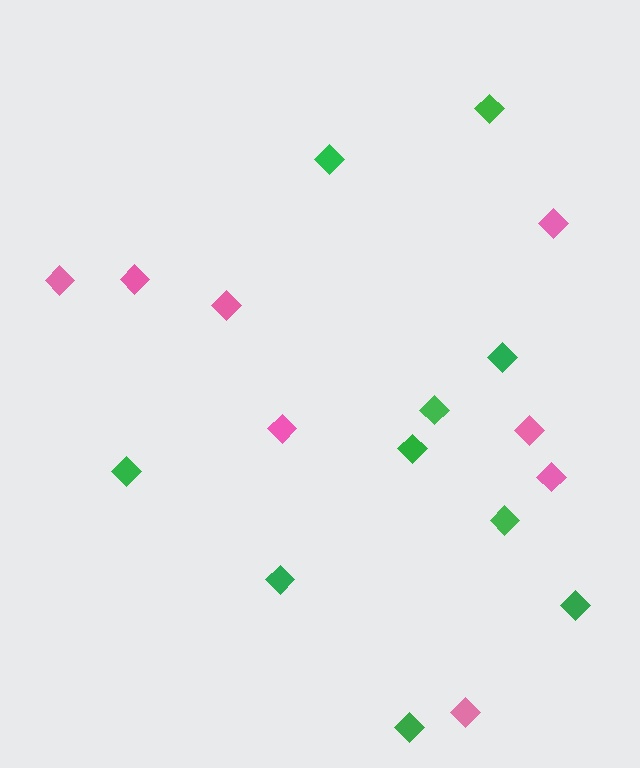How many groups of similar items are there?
There are 2 groups: one group of green diamonds (10) and one group of pink diamonds (8).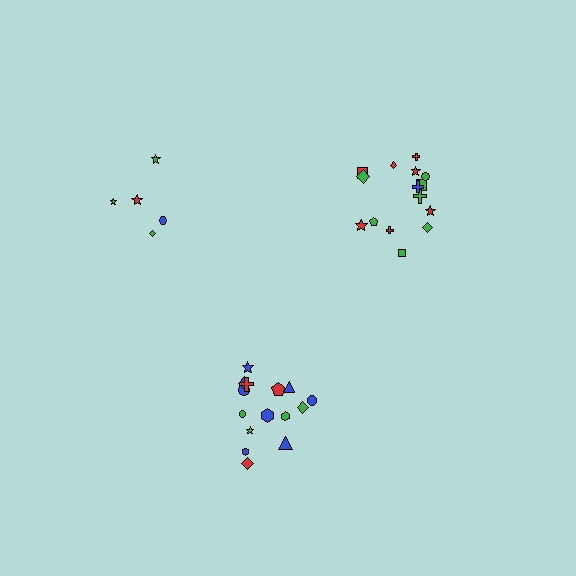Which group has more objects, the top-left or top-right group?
The top-right group.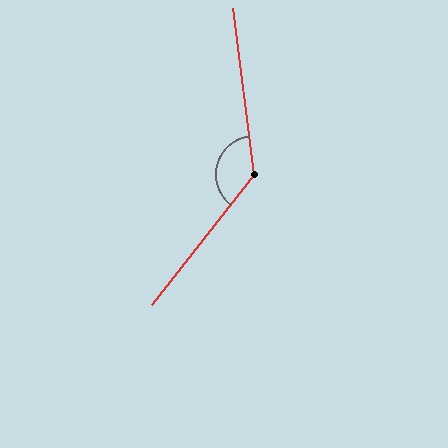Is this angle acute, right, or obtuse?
It is obtuse.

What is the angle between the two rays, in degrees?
Approximately 135 degrees.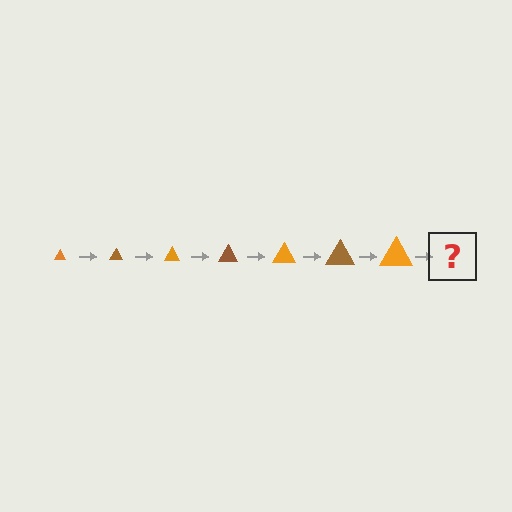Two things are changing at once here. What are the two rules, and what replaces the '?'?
The two rules are that the triangle grows larger each step and the color cycles through orange and brown. The '?' should be a brown triangle, larger than the previous one.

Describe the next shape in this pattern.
It should be a brown triangle, larger than the previous one.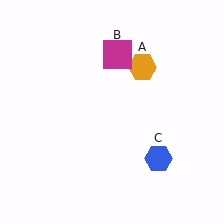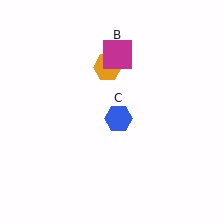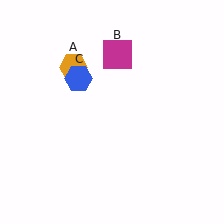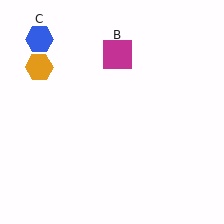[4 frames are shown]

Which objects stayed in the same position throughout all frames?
Magenta square (object B) remained stationary.